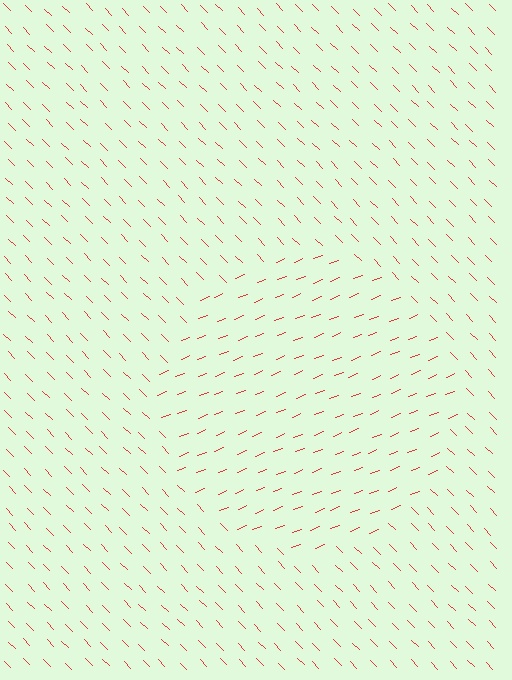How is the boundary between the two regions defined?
The boundary is defined purely by a change in line orientation (approximately 66 degrees difference). All lines are the same color and thickness.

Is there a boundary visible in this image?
Yes, there is a texture boundary formed by a change in line orientation.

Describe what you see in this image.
The image is filled with small red line segments. A circle region in the image has lines oriented differently from the surrounding lines, creating a visible texture boundary.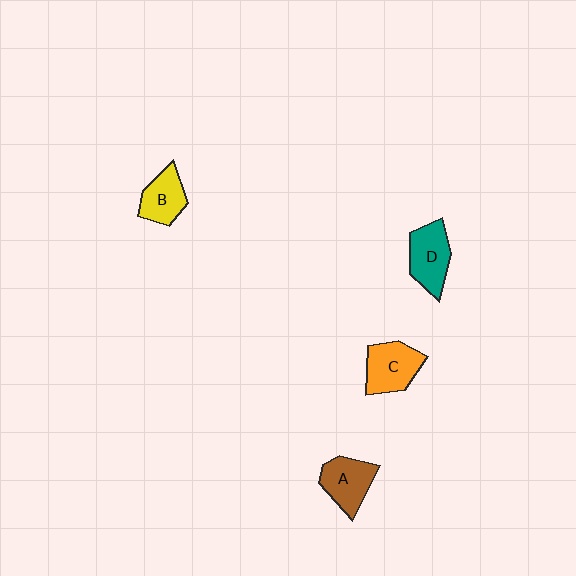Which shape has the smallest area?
Shape B (yellow).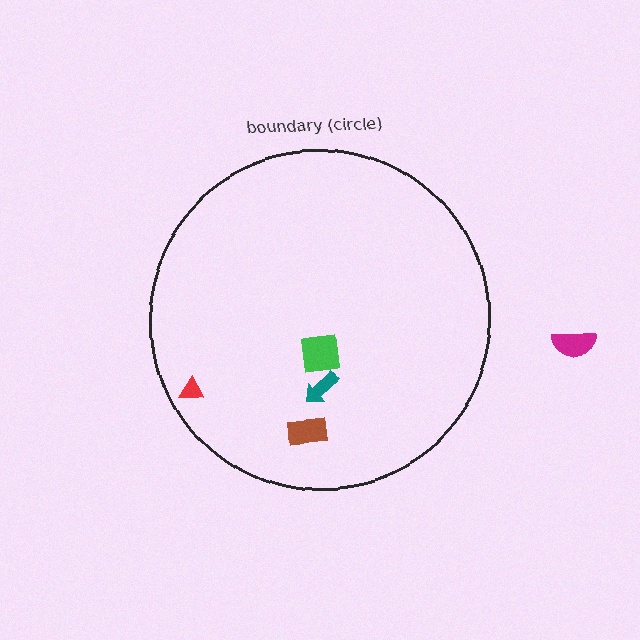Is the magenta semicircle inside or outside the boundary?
Outside.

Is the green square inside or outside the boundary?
Inside.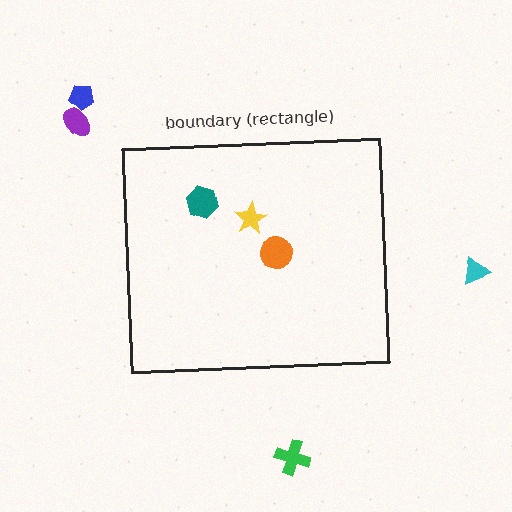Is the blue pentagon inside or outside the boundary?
Outside.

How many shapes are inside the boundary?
3 inside, 4 outside.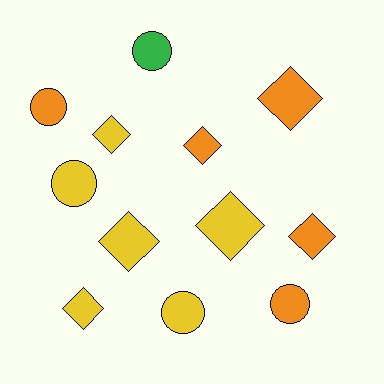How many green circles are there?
There is 1 green circle.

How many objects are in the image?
There are 12 objects.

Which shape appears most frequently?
Diamond, with 7 objects.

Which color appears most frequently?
Yellow, with 6 objects.